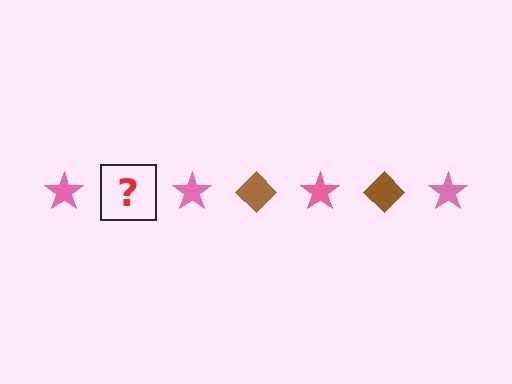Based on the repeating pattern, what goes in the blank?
The blank should be a brown diamond.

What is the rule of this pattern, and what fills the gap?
The rule is that the pattern alternates between pink star and brown diamond. The gap should be filled with a brown diamond.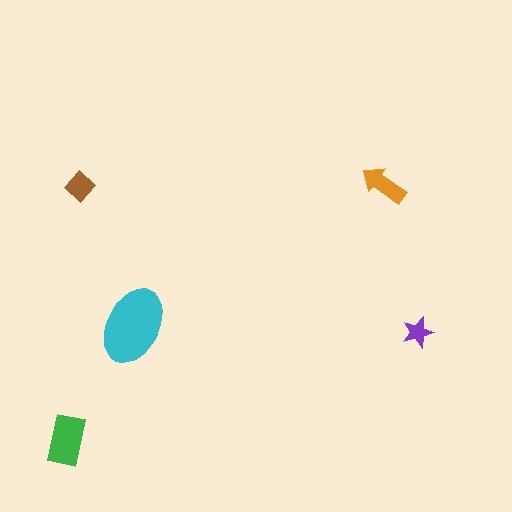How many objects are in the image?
There are 5 objects in the image.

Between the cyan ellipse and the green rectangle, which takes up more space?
The cyan ellipse.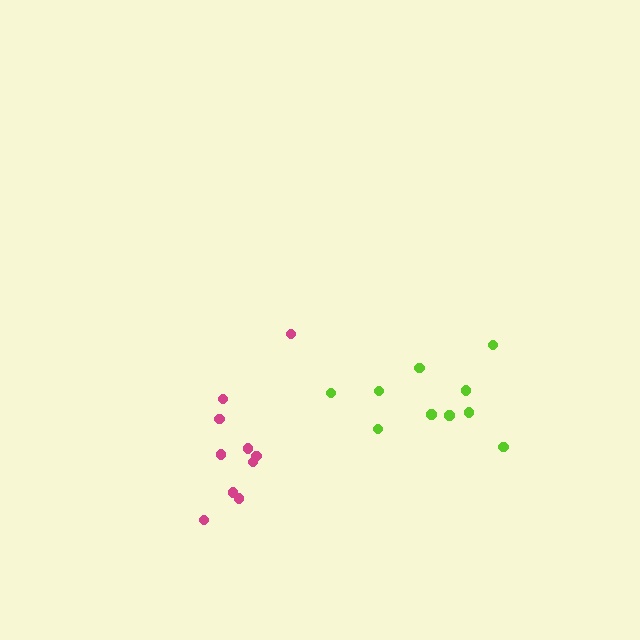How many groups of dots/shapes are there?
There are 2 groups.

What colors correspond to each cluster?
The clusters are colored: lime, magenta.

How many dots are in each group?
Group 1: 10 dots, Group 2: 10 dots (20 total).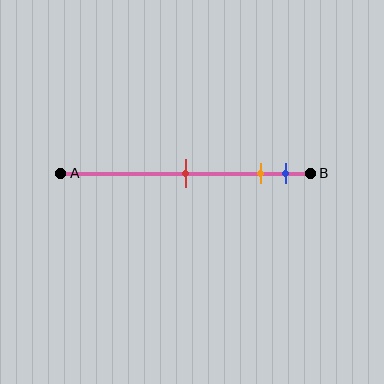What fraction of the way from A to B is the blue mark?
The blue mark is approximately 90% (0.9) of the way from A to B.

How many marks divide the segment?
There are 3 marks dividing the segment.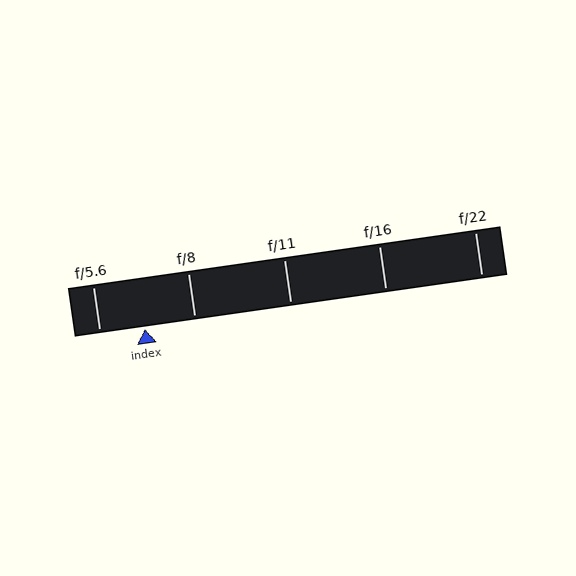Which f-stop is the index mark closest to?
The index mark is closest to f/5.6.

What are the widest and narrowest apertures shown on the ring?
The widest aperture shown is f/5.6 and the narrowest is f/22.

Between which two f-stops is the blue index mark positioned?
The index mark is between f/5.6 and f/8.